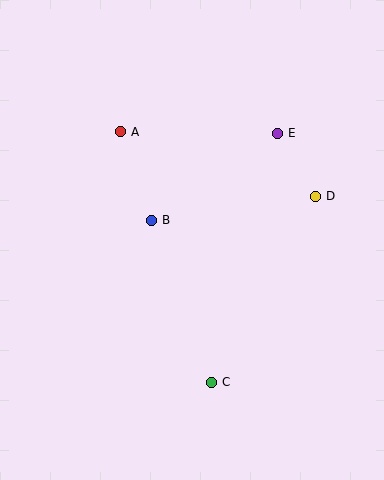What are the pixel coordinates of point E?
Point E is at (278, 133).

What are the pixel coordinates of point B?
Point B is at (152, 220).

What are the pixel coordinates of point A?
Point A is at (121, 132).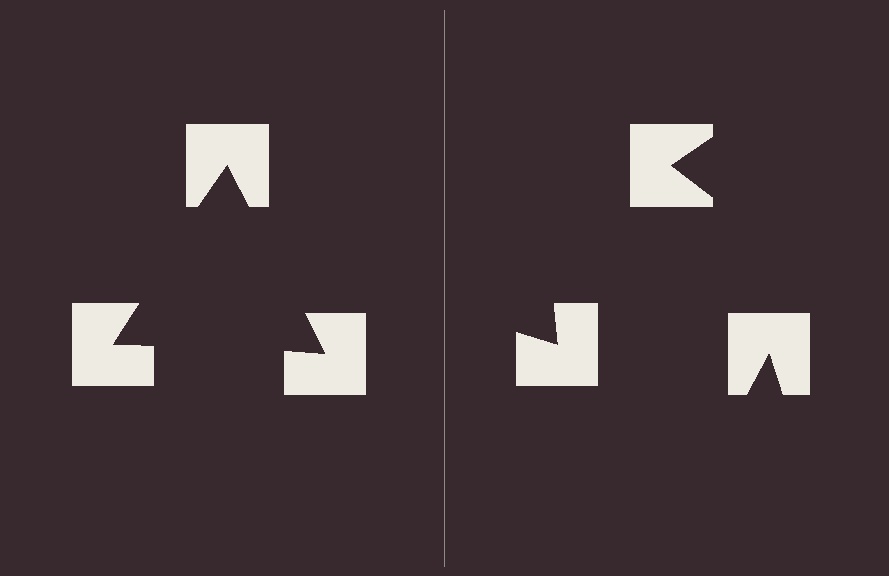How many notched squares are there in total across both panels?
6 — 3 on each side.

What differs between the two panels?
The notched squares are positioned identically on both sides; only the wedge orientations differ. On the left they align to a triangle; on the right they are misaligned.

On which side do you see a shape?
An illusory triangle appears on the left side. On the right side the wedge cuts are rotated, so no coherent shape forms.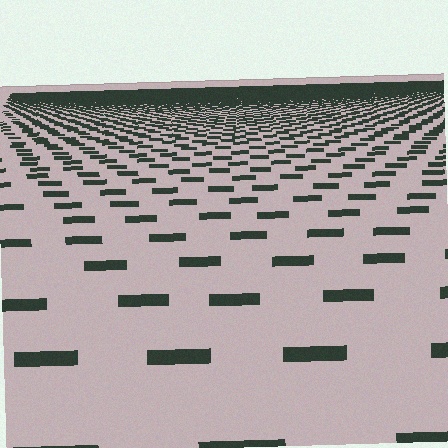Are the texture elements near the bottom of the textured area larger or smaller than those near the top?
Larger. Near the bottom, elements are closer to the viewer and appear at a bigger on-screen size.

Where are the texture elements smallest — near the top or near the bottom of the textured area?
Near the top.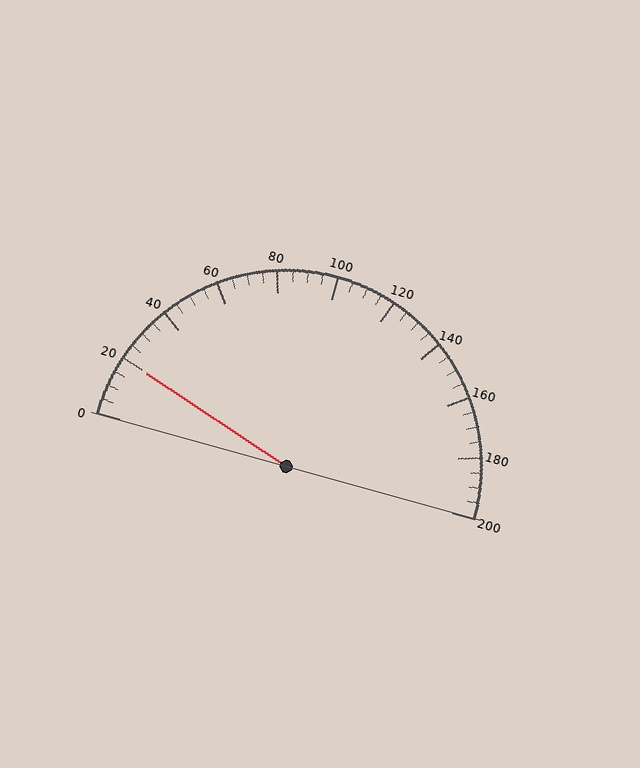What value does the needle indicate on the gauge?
The needle indicates approximately 20.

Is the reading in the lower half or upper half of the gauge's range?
The reading is in the lower half of the range (0 to 200).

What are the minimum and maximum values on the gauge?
The gauge ranges from 0 to 200.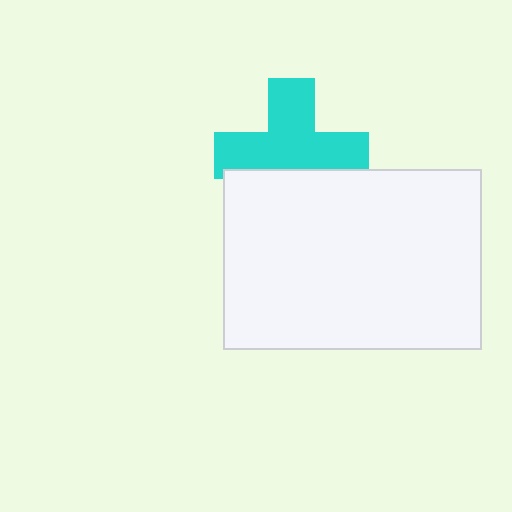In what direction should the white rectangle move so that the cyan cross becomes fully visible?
The white rectangle should move down. That is the shortest direction to clear the overlap and leave the cyan cross fully visible.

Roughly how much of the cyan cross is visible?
Most of it is visible (roughly 68%).